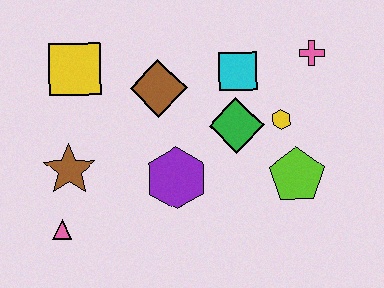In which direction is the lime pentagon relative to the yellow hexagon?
The lime pentagon is below the yellow hexagon.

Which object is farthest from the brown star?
The pink cross is farthest from the brown star.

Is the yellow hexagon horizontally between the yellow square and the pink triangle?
No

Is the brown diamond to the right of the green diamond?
No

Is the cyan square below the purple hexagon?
No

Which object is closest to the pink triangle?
The brown star is closest to the pink triangle.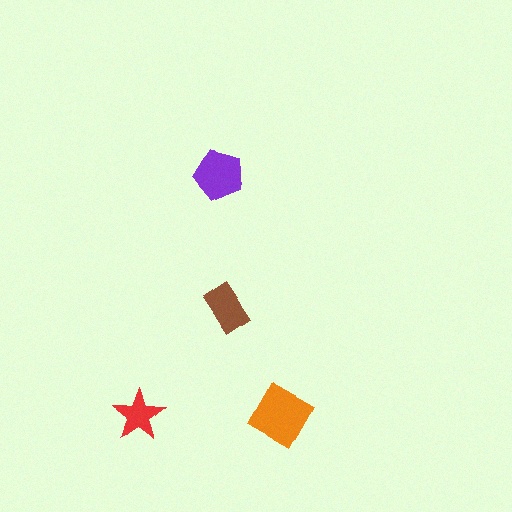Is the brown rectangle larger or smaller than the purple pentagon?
Smaller.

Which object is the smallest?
The red star.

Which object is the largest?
The orange diamond.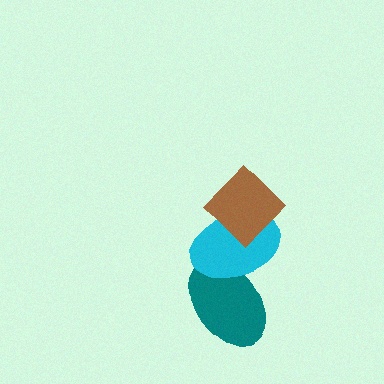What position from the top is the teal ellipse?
The teal ellipse is 3rd from the top.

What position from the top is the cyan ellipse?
The cyan ellipse is 2nd from the top.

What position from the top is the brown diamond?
The brown diamond is 1st from the top.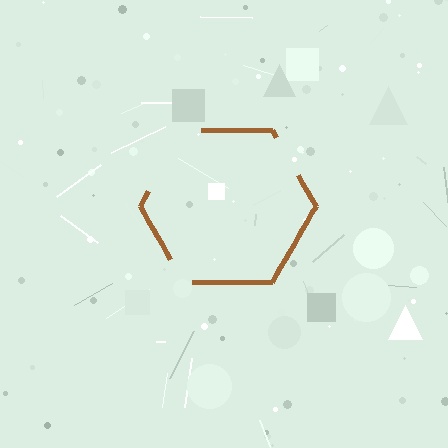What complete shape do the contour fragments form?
The contour fragments form a hexagon.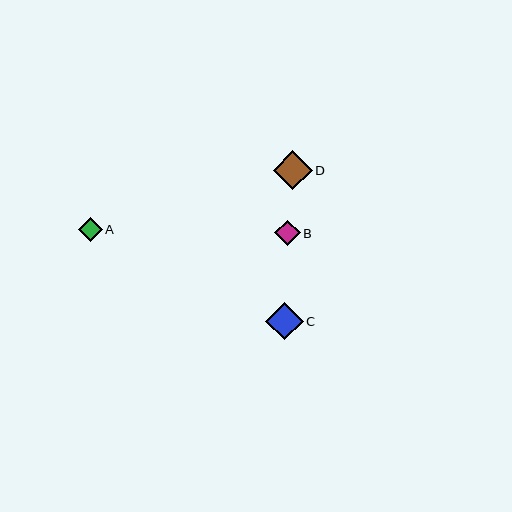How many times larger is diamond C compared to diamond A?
Diamond C is approximately 1.6 times the size of diamond A.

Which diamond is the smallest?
Diamond A is the smallest with a size of approximately 24 pixels.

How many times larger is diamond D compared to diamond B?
Diamond D is approximately 1.5 times the size of diamond B.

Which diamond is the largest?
Diamond D is the largest with a size of approximately 39 pixels.